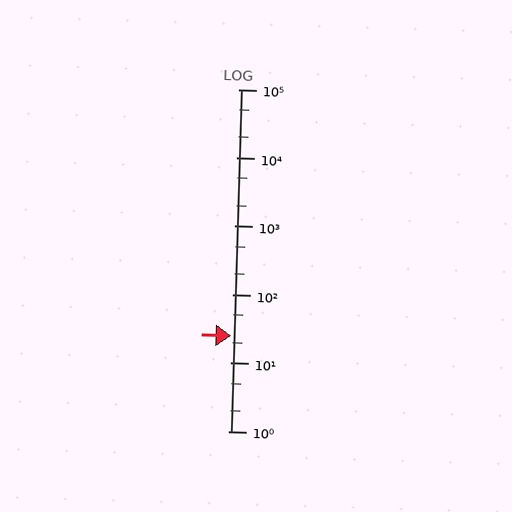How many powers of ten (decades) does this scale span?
The scale spans 5 decades, from 1 to 100000.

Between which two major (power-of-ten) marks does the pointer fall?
The pointer is between 10 and 100.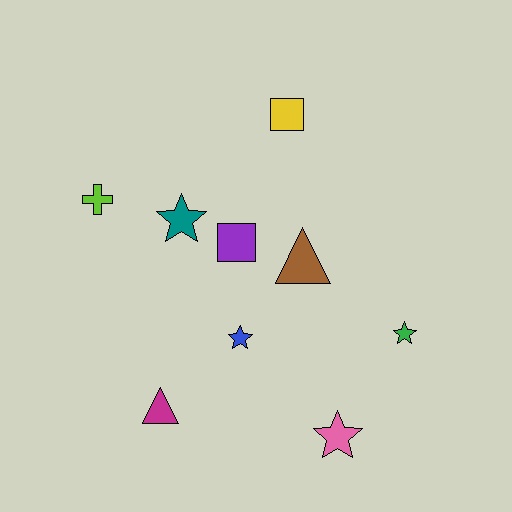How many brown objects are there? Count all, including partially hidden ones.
There is 1 brown object.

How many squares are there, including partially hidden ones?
There are 2 squares.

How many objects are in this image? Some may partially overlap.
There are 9 objects.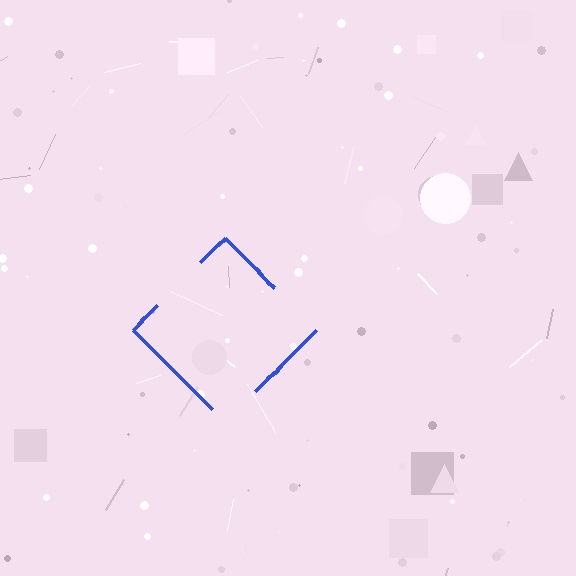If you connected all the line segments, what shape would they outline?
They would outline a diamond.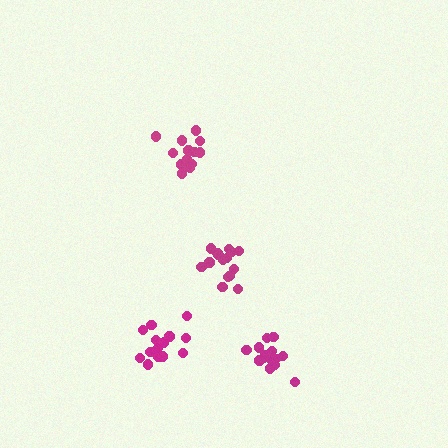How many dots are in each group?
Group 1: 15 dots, Group 2: 15 dots, Group 3: 13 dots, Group 4: 14 dots (57 total).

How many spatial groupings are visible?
There are 4 spatial groupings.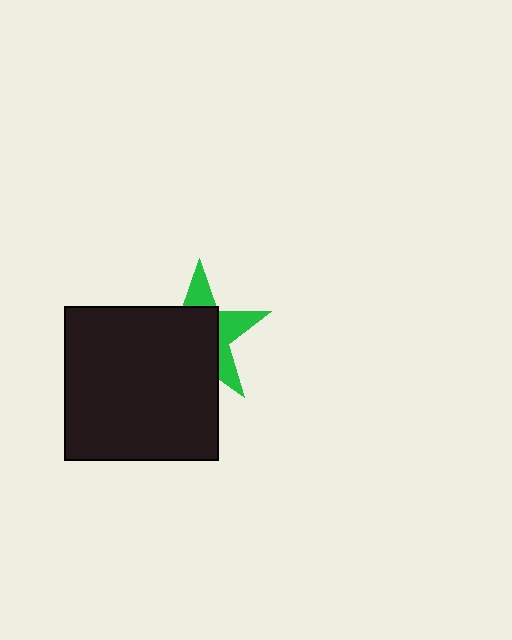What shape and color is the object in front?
The object in front is a black square.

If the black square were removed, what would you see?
You would see the complete green star.